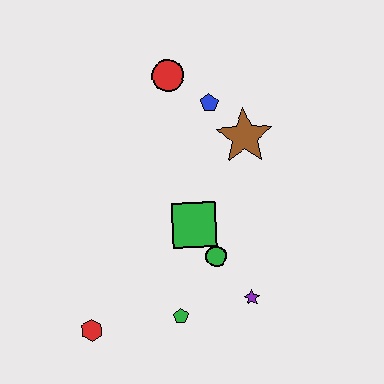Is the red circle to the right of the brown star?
No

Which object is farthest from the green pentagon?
The red circle is farthest from the green pentagon.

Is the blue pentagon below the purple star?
No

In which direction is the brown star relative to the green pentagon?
The brown star is above the green pentagon.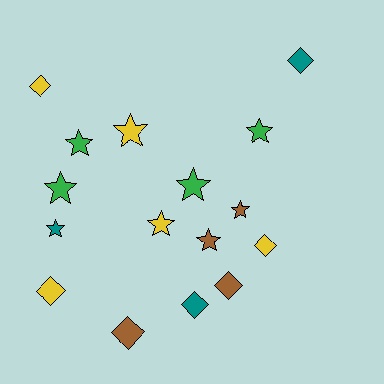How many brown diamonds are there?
There are 2 brown diamonds.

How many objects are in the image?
There are 16 objects.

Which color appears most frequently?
Yellow, with 5 objects.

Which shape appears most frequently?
Star, with 9 objects.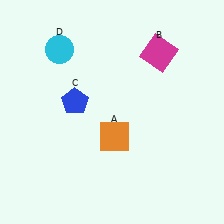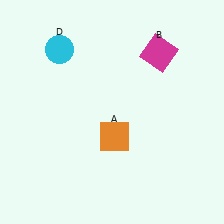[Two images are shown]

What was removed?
The blue pentagon (C) was removed in Image 2.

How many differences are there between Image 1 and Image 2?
There is 1 difference between the two images.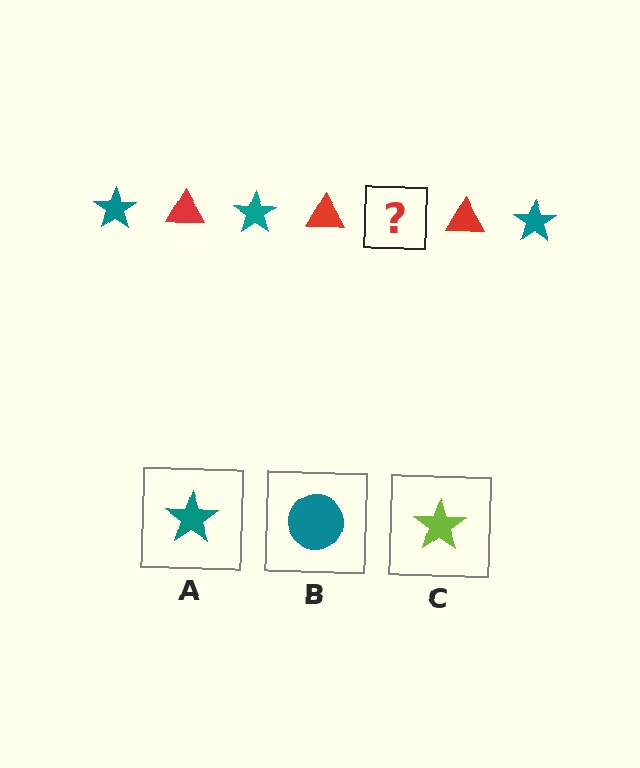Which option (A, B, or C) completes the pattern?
A.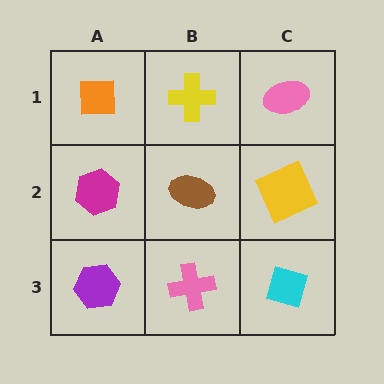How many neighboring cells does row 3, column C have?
2.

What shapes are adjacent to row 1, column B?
A brown ellipse (row 2, column B), an orange square (row 1, column A), a pink ellipse (row 1, column C).